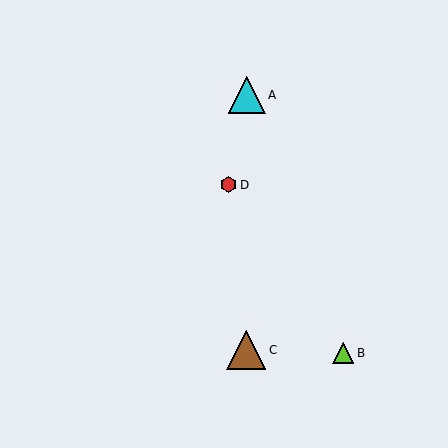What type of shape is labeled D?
Shape D is a red hexagon.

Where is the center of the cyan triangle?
The center of the cyan triangle is at (247, 95).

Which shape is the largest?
The brown triangle (labeled C) is the largest.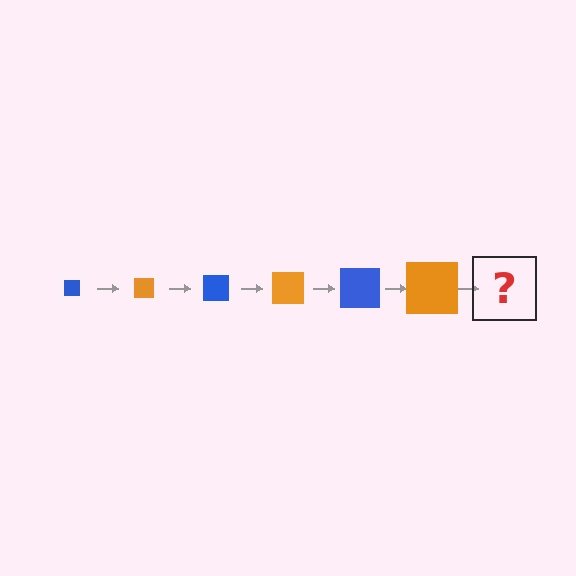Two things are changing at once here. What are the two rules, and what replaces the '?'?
The two rules are that the square grows larger each step and the color cycles through blue and orange. The '?' should be a blue square, larger than the previous one.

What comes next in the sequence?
The next element should be a blue square, larger than the previous one.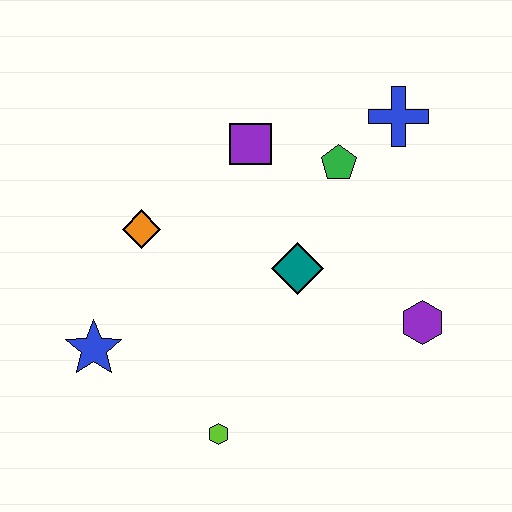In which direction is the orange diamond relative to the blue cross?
The orange diamond is to the left of the blue cross.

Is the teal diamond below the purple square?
Yes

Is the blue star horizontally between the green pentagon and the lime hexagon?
No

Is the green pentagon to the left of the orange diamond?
No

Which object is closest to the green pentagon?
The blue cross is closest to the green pentagon.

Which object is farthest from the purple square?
The lime hexagon is farthest from the purple square.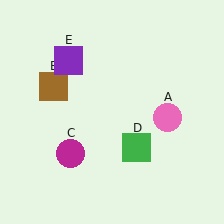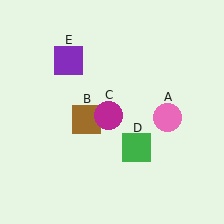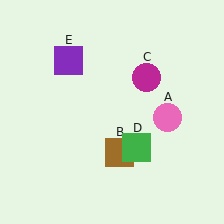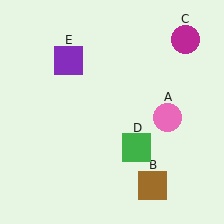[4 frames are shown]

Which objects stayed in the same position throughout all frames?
Pink circle (object A) and green square (object D) and purple square (object E) remained stationary.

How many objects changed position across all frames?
2 objects changed position: brown square (object B), magenta circle (object C).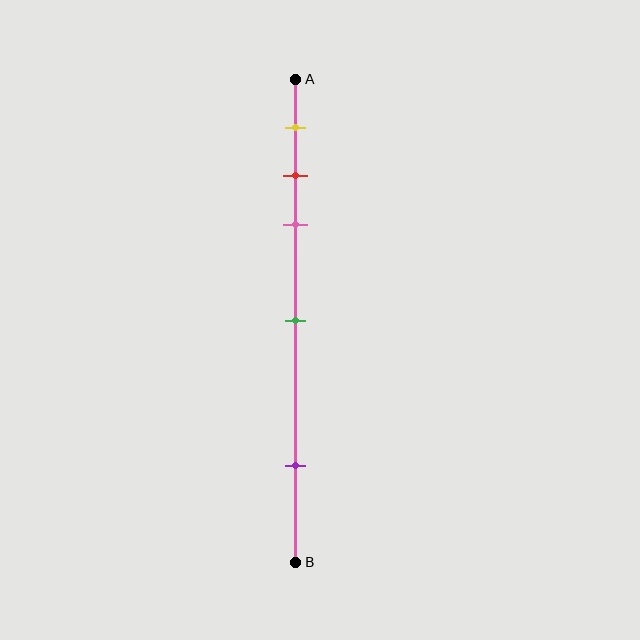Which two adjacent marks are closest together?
The red and pink marks are the closest adjacent pair.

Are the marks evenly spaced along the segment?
No, the marks are not evenly spaced.